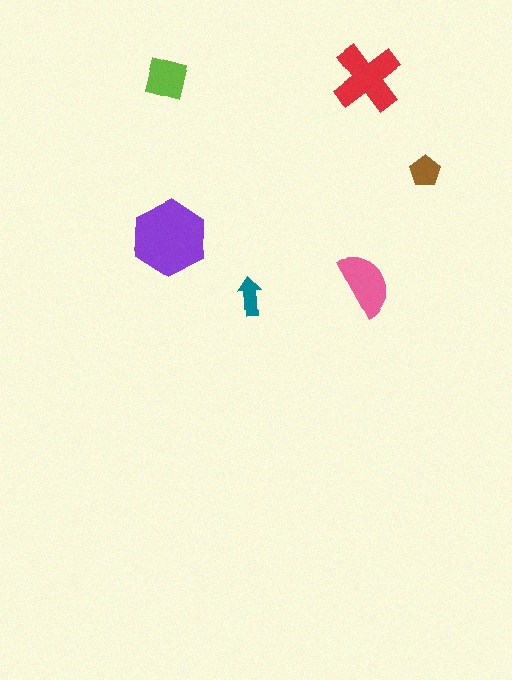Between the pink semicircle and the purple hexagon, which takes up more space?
The purple hexagon.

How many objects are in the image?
There are 6 objects in the image.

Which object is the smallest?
The teal arrow.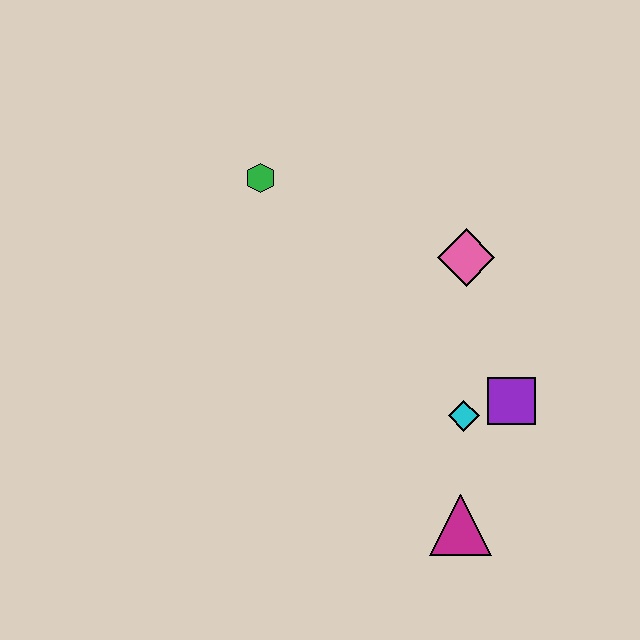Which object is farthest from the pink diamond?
The magenta triangle is farthest from the pink diamond.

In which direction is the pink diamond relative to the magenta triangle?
The pink diamond is above the magenta triangle.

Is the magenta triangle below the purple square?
Yes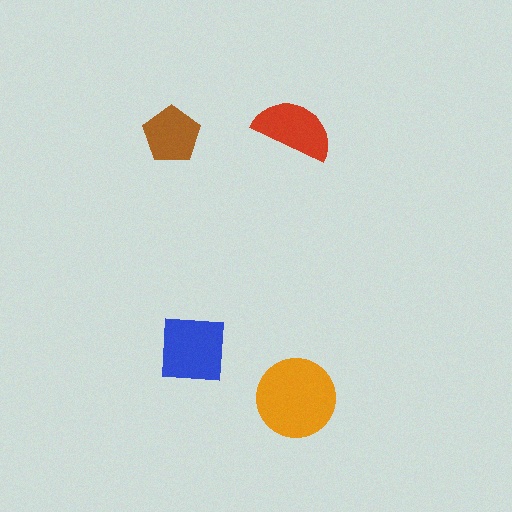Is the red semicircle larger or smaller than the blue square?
Smaller.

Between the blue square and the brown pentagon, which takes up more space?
The blue square.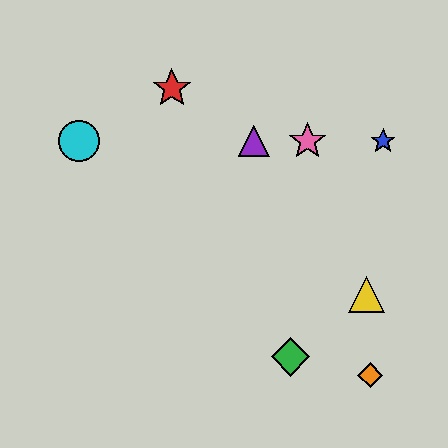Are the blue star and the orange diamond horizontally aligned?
No, the blue star is at y≈141 and the orange diamond is at y≈375.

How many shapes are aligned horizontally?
4 shapes (the blue star, the purple triangle, the cyan circle, the pink star) are aligned horizontally.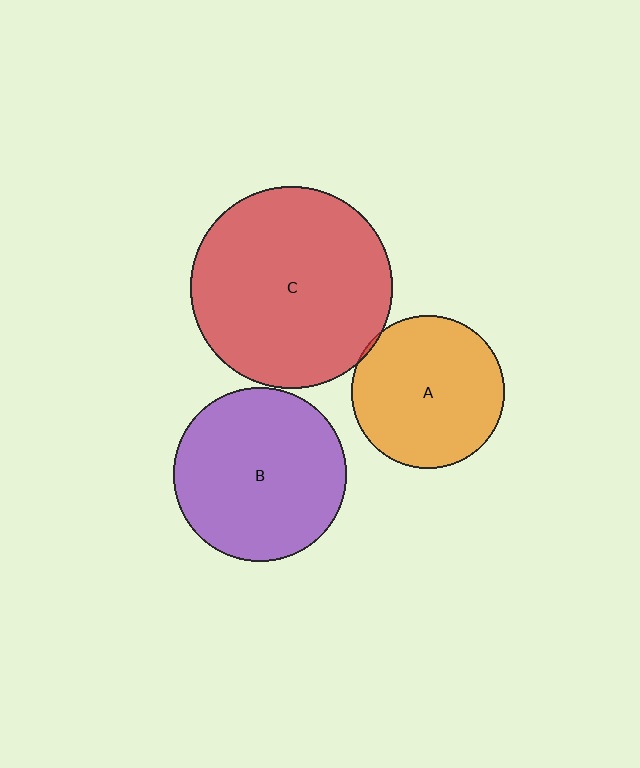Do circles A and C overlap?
Yes.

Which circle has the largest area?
Circle C (red).